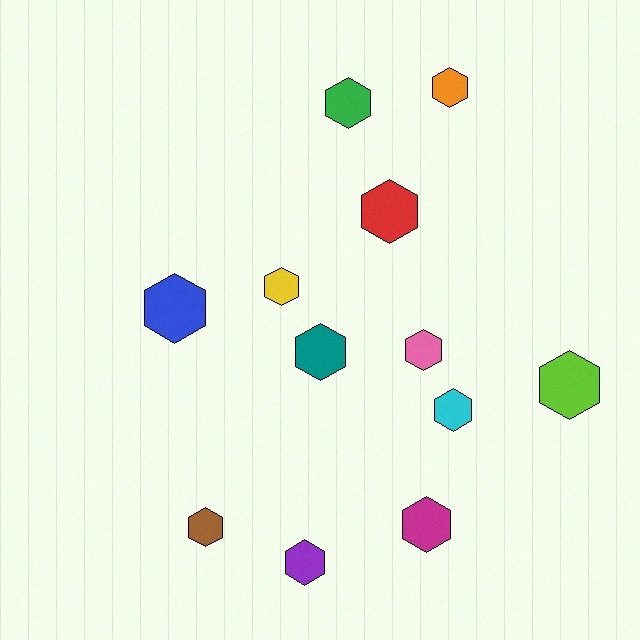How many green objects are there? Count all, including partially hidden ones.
There is 1 green object.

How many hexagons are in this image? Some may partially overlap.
There are 12 hexagons.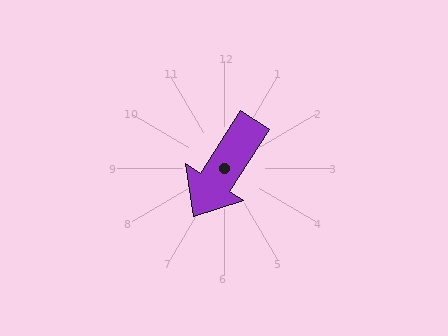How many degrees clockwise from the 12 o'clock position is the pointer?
Approximately 213 degrees.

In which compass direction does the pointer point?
Southwest.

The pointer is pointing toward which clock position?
Roughly 7 o'clock.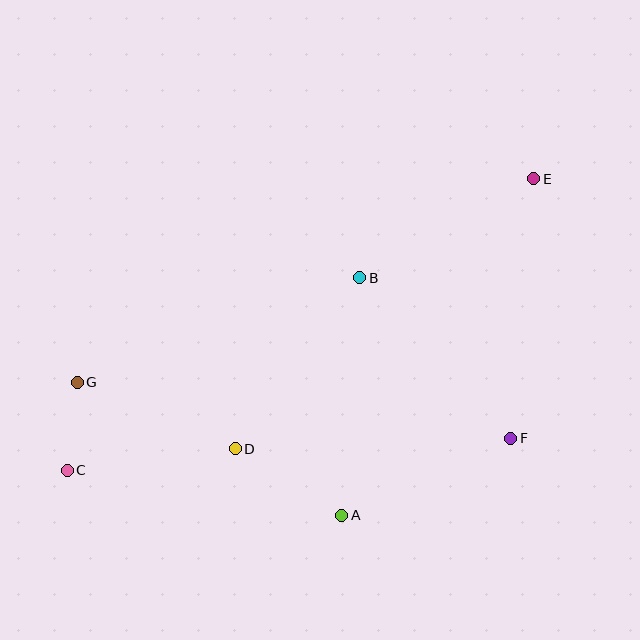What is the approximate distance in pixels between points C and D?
The distance between C and D is approximately 169 pixels.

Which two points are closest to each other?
Points C and G are closest to each other.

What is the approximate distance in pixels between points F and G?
The distance between F and G is approximately 437 pixels.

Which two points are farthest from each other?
Points C and E are farthest from each other.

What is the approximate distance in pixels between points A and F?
The distance between A and F is approximately 186 pixels.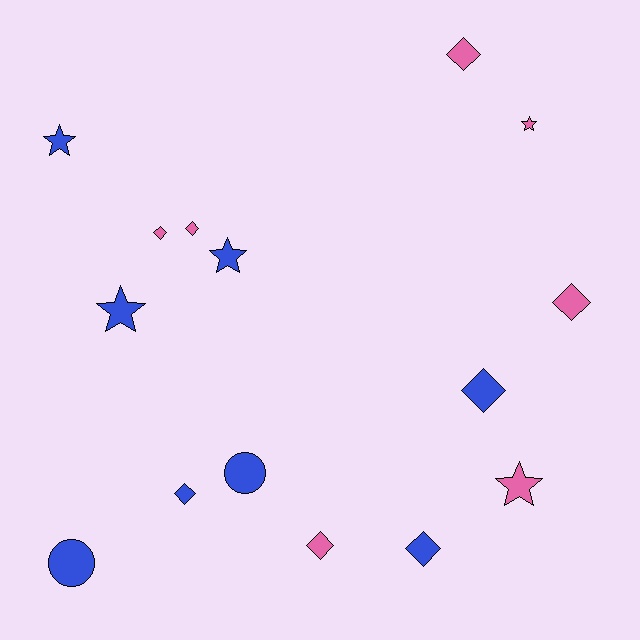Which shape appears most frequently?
Diamond, with 8 objects.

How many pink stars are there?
There are 2 pink stars.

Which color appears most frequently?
Blue, with 8 objects.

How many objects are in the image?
There are 15 objects.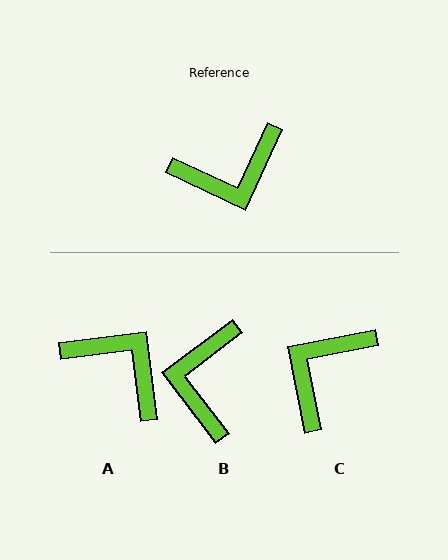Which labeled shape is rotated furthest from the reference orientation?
C, about 144 degrees away.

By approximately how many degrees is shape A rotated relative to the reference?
Approximately 122 degrees counter-clockwise.